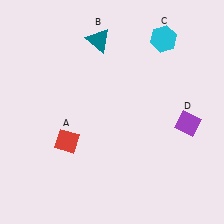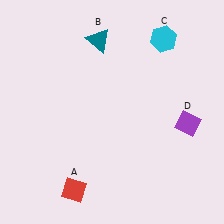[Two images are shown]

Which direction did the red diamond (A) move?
The red diamond (A) moved down.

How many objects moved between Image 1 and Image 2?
1 object moved between the two images.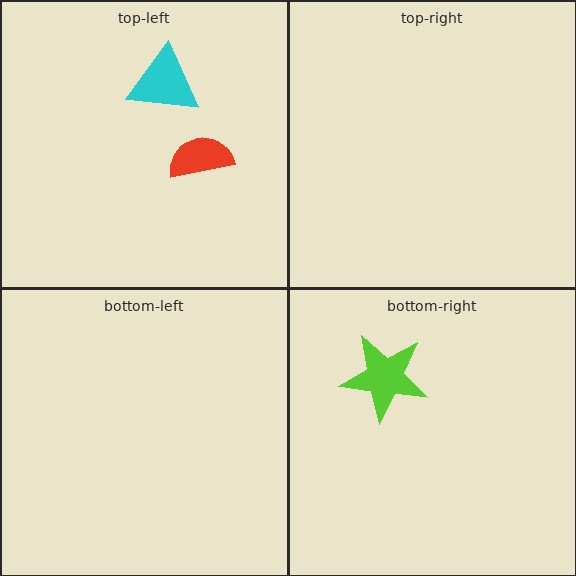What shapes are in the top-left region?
The red semicircle, the cyan triangle.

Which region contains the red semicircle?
The top-left region.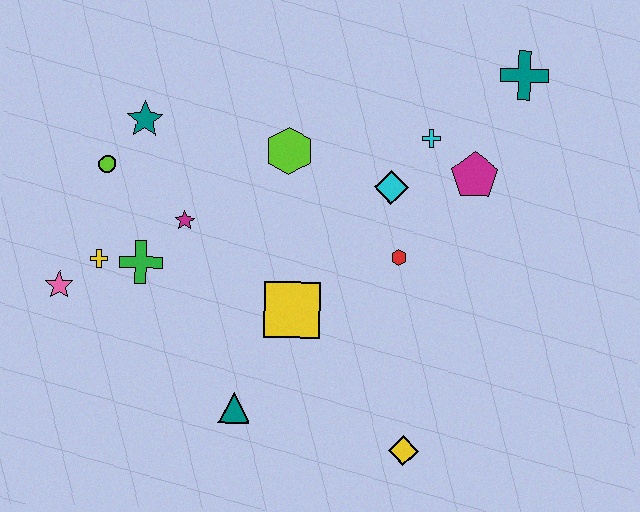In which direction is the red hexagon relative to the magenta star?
The red hexagon is to the right of the magenta star.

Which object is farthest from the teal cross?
The pink star is farthest from the teal cross.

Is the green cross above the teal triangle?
Yes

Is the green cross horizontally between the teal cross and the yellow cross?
Yes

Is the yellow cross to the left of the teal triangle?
Yes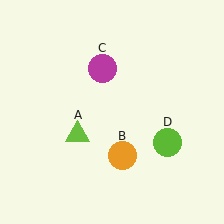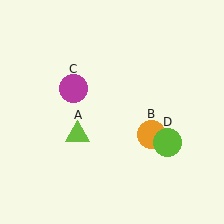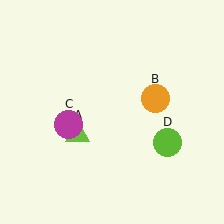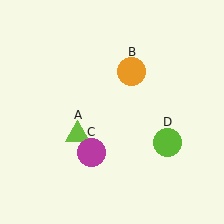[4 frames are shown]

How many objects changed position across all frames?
2 objects changed position: orange circle (object B), magenta circle (object C).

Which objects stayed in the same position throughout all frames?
Lime triangle (object A) and lime circle (object D) remained stationary.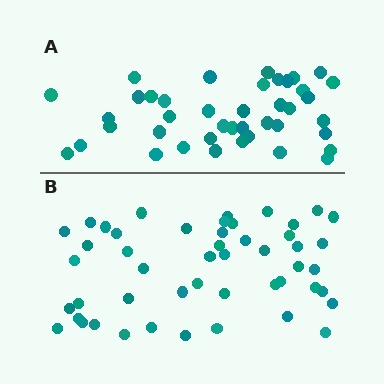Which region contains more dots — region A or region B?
Region B (the bottom region) has more dots.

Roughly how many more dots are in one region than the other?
Region B has roughly 8 or so more dots than region A.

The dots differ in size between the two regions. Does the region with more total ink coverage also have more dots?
No. Region A has more total ink coverage because its dots are larger, but region B actually contains more individual dots. Total area can be misleading — the number of items is what matters here.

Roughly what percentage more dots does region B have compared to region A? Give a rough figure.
About 20% more.